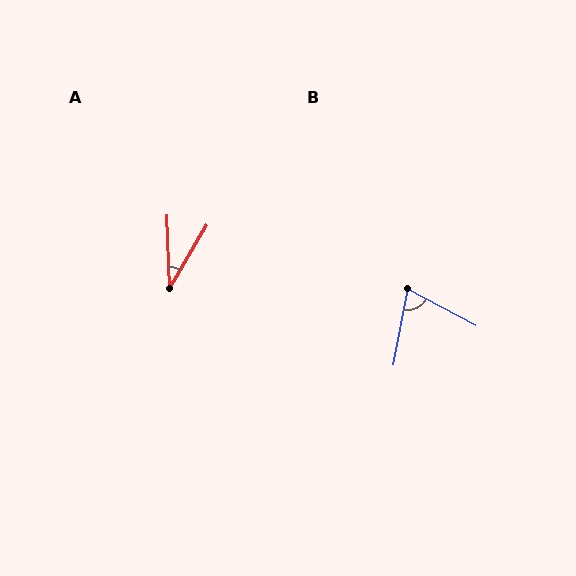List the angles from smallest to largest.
A (32°), B (72°).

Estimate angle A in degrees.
Approximately 32 degrees.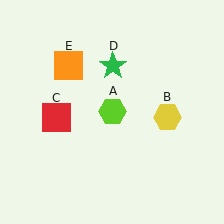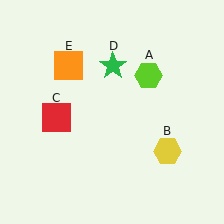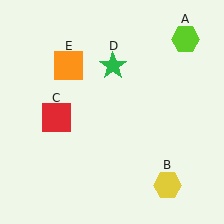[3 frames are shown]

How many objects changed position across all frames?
2 objects changed position: lime hexagon (object A), yellow hexagon (object B).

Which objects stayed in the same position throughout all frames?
Red square (object C) and green star (object D) and orange square (object E) remained stationary.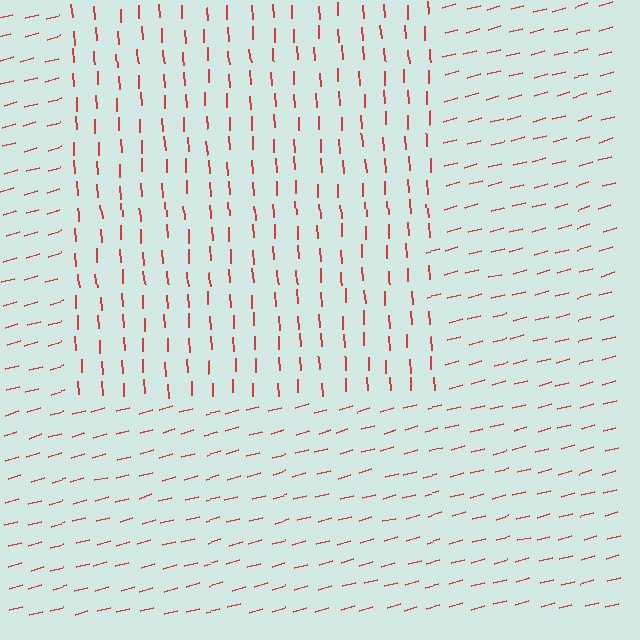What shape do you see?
I see a rectangle.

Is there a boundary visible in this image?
Yes, there is a texture boundary formed by a change in line orientation.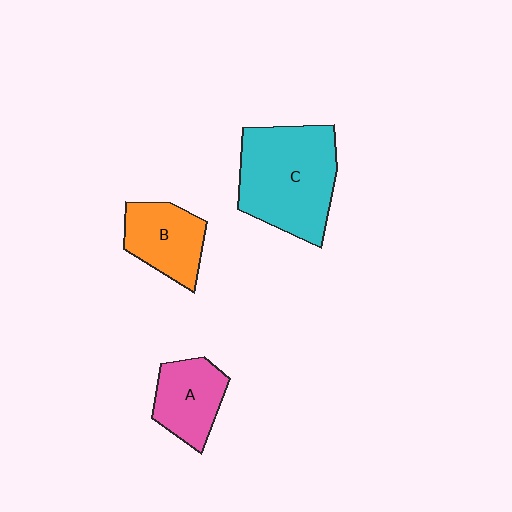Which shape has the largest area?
Shape C (cyan).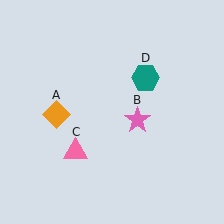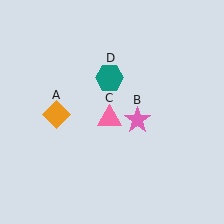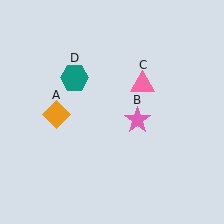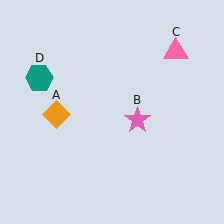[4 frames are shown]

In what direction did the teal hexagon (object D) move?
The teal hexagon (object D) moved left.